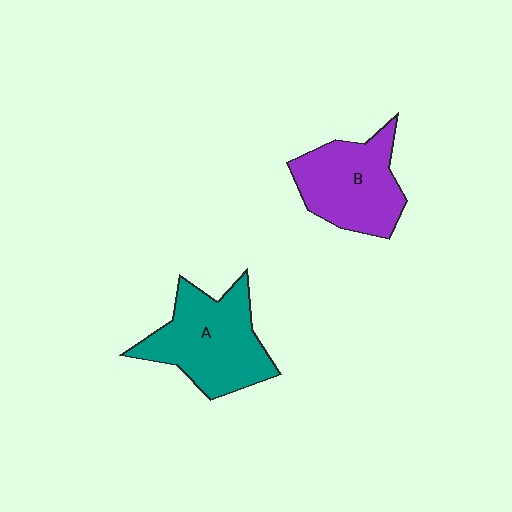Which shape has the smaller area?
Shape B (purple).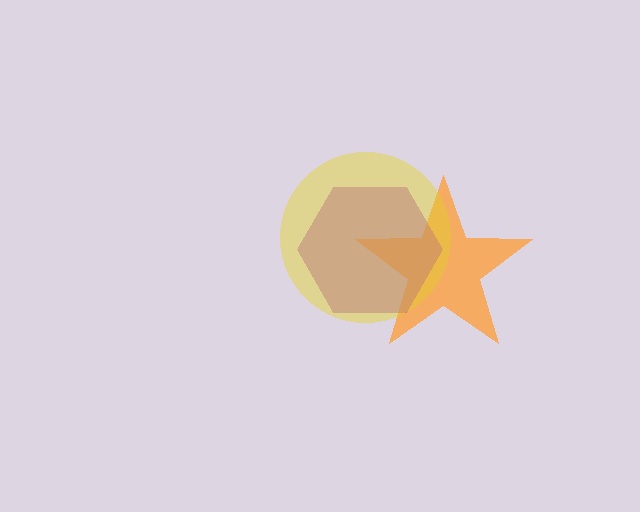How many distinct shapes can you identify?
There are 3 distinct shapes: an orange star, a purple hexagon, a yellow circle.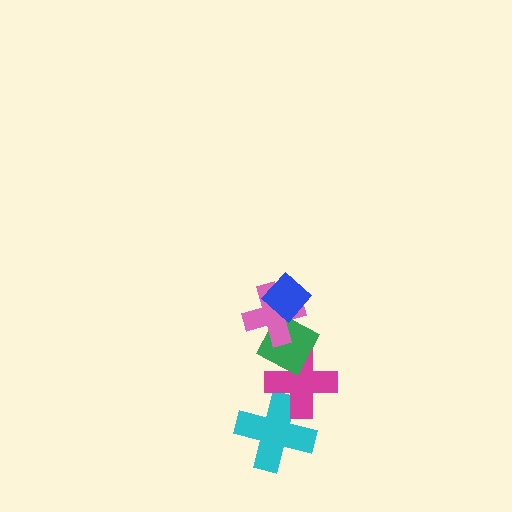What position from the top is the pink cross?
The pink cross is 2nd from the top.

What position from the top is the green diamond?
The green diamond is 3rd from the top.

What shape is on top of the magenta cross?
The green diamond is on top of the magenta cross.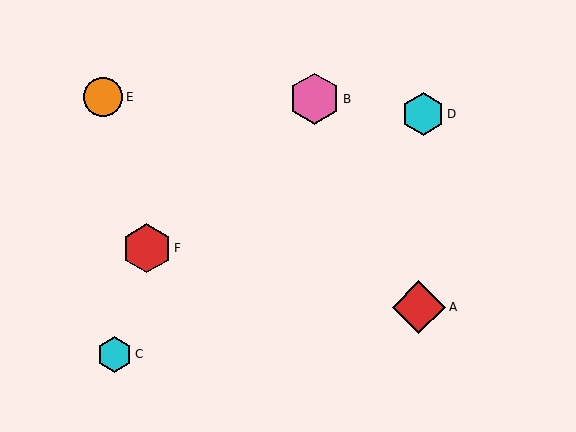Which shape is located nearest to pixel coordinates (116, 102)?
The orange circle (labeled E) at (103, 97) is nearest to that location.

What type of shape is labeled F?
Shape F is a red hexagon.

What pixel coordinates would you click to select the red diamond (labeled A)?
Click at (419, 307) to select the red diamond A.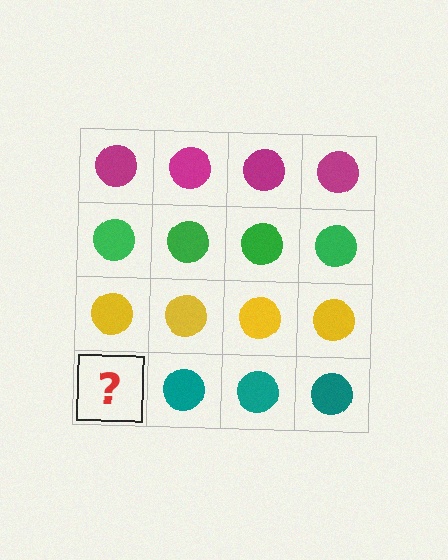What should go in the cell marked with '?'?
The missing cell should contain a teal circle.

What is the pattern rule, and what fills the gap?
The rule is that each row has a consistent color. The gap should be filled with a teal circle.